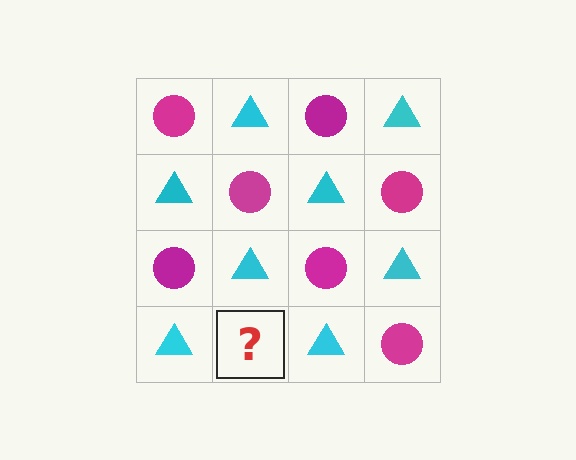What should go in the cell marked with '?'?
The missing cell should contain a magenta circle.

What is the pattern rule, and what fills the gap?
The rule is that it alternates magenta circle and cyan triangle in a checkerboard pattern. The gap should be filled with a magenta circle.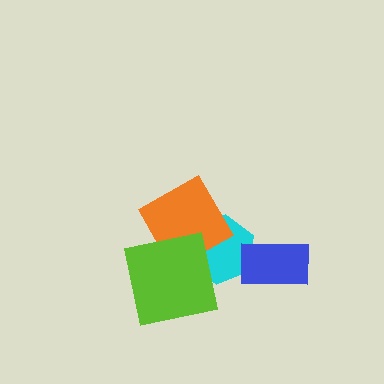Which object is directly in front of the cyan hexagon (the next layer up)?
The orange diamond is directly in front of the cyan hexagon.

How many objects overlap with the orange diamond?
2 objects overlap with the orange diamond.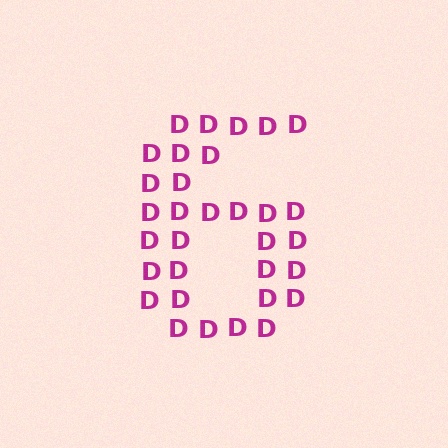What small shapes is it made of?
It is made of small letter D's.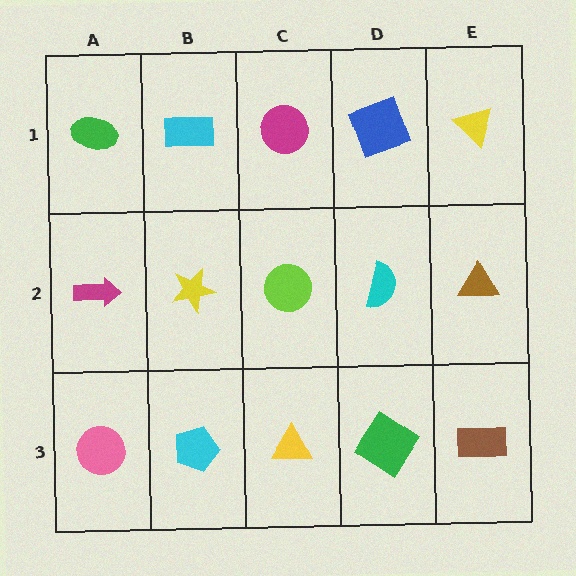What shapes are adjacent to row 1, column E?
A brown triangle (row 2, column E), a blue square (row 1, column D).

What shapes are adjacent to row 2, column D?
A blue square (row 1, column D), a green diamond (row 3, column D), a lime circle (row 2, column C), a brown triangle (row 2, column E).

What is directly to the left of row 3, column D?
A yellow triangle.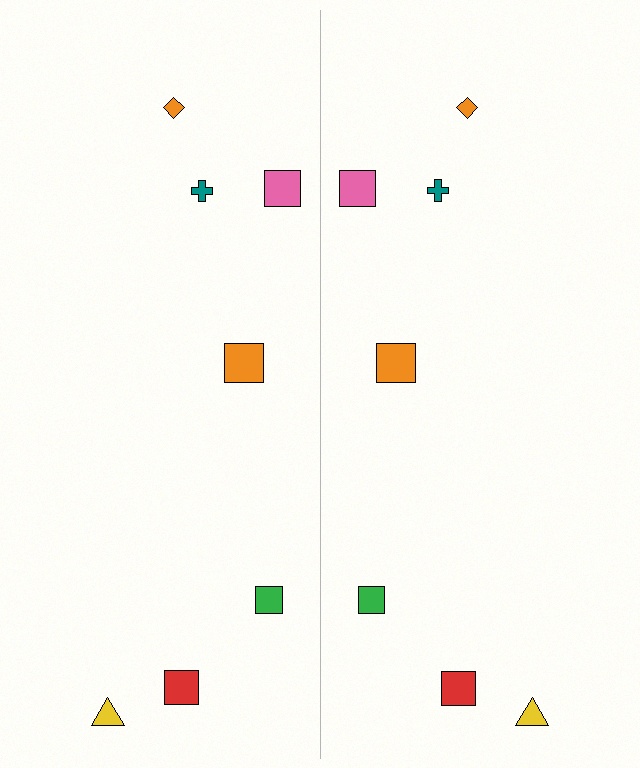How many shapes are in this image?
There are 14 shapes in this image.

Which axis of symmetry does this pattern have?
The pattern has a vertical axis of symmetry running through the center of the image.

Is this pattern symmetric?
Yes, this pattern has bilateral (reflection) symmetry.